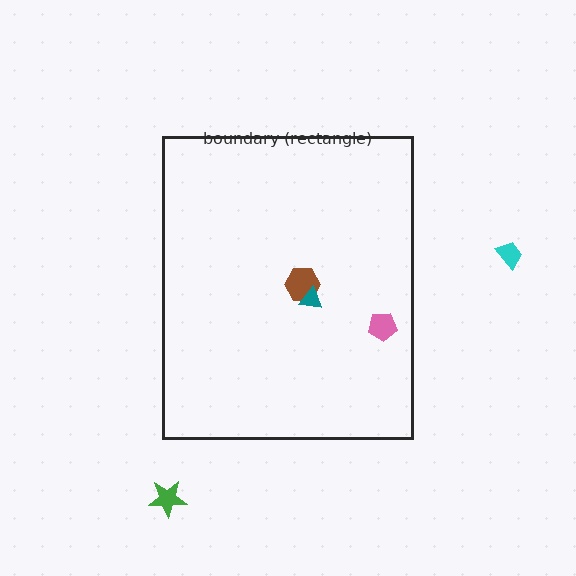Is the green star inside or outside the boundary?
Outside.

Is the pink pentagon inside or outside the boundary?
Inside.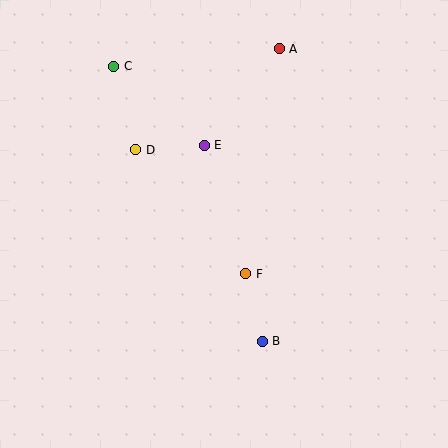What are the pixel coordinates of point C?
Point C is at (114, 66).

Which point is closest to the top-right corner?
Point A is closest to the top-right corner.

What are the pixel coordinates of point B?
Point B is at (262, 341).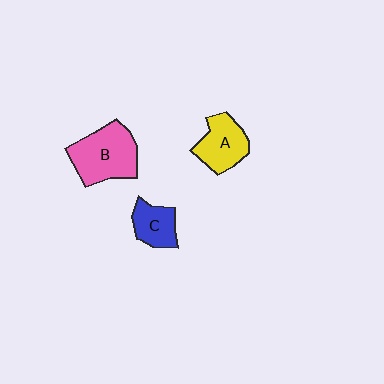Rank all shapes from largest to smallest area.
From largest to smallest: B (pink), A (yellow), C (blue).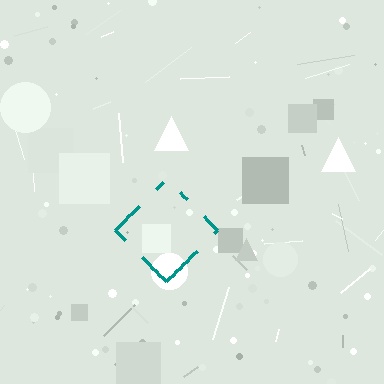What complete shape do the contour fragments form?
The contour fragments form a diamond.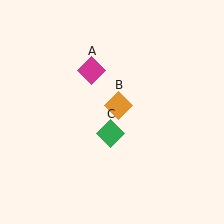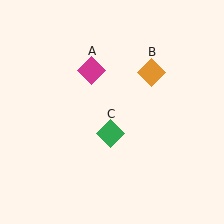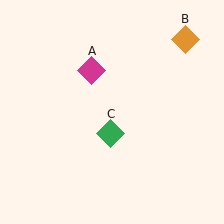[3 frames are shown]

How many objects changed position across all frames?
1 object changed position: orange diamond (object B).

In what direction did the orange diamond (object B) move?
The orange diamond (object B) moved up and to the right.